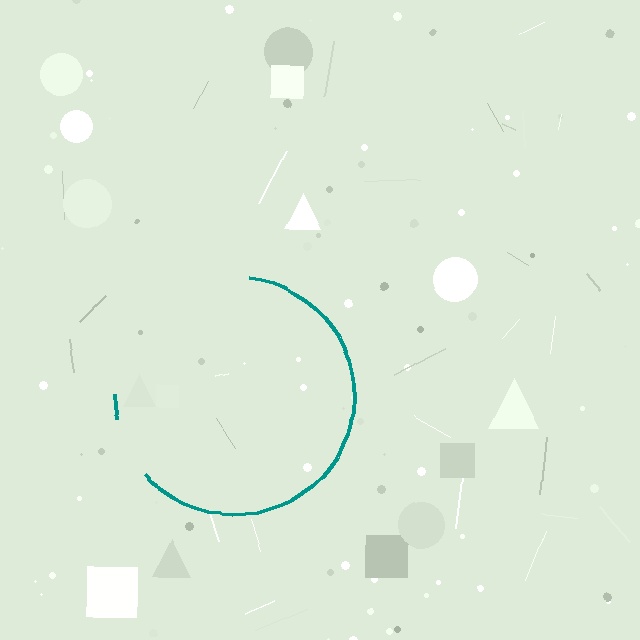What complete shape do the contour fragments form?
The contour fragments form a circle.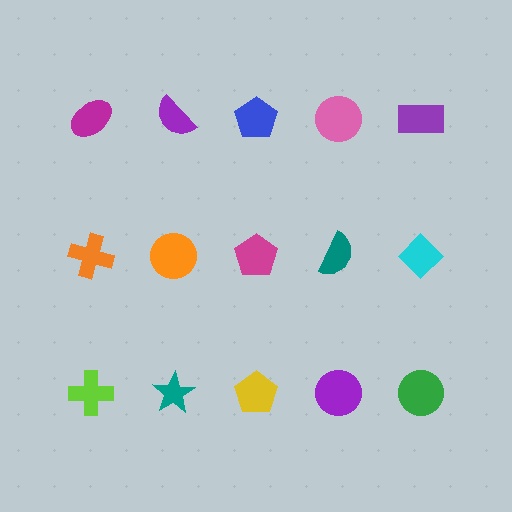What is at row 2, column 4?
A teal semicircle.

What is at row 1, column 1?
A magenta ellipse.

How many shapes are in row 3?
5 shapes.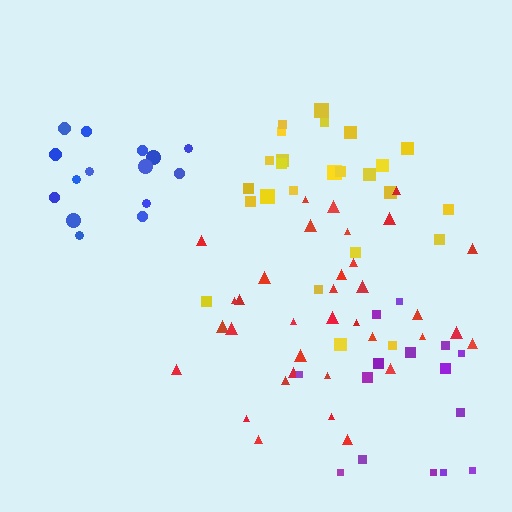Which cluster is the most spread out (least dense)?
Purple.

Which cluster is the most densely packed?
Blue.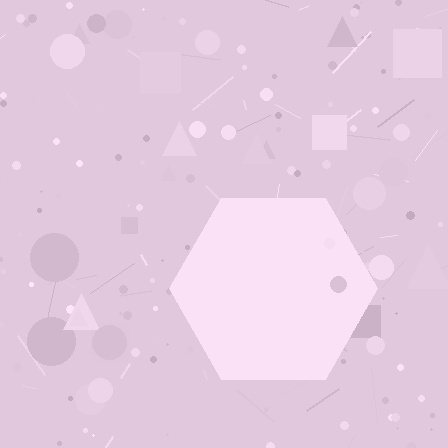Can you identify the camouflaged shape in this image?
The camouflaged shape is a hexagon.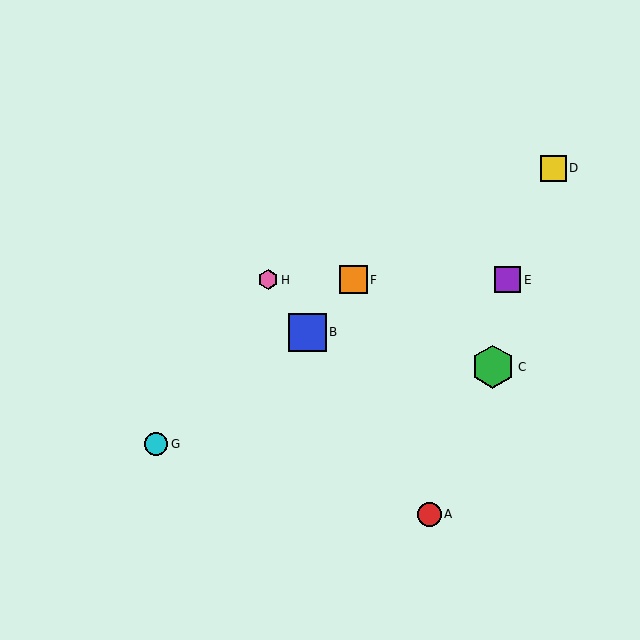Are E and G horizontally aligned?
No, E is at y≈280 and G is at y≈444.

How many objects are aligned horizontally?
3 objects (E, F, H) are aligned horizontally.